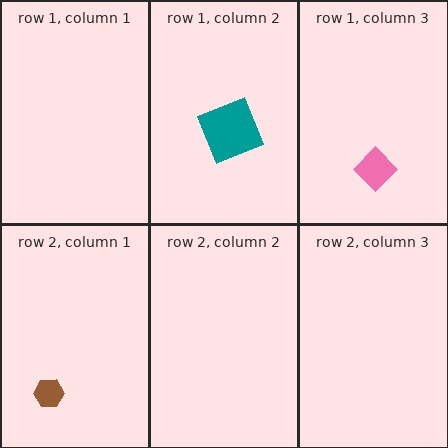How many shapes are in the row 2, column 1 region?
1.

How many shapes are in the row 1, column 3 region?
1.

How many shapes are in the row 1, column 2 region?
1.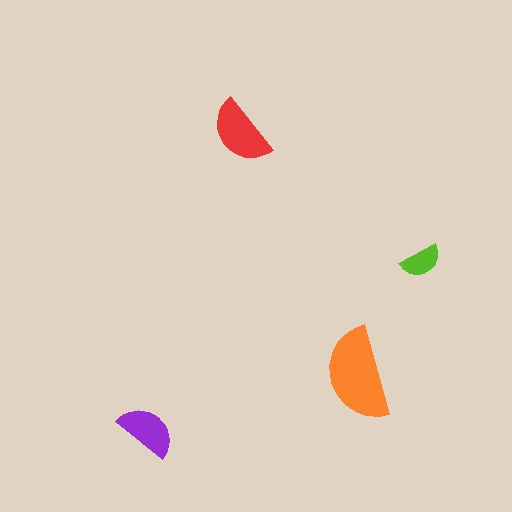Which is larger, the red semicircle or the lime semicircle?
The red one.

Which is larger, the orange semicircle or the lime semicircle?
The orange one.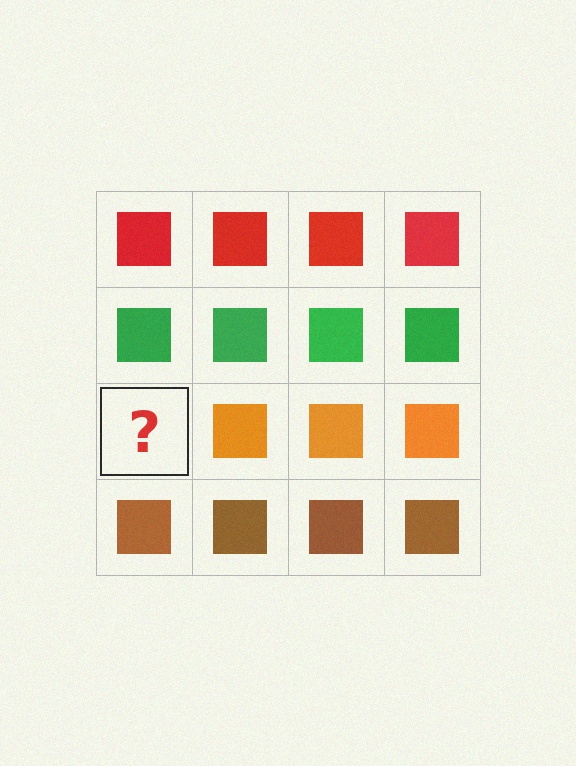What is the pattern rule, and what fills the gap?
The rule is that each row has a consistent color. The gap should be filled with an orange square.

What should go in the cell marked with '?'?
The missing cell should contain an orange square.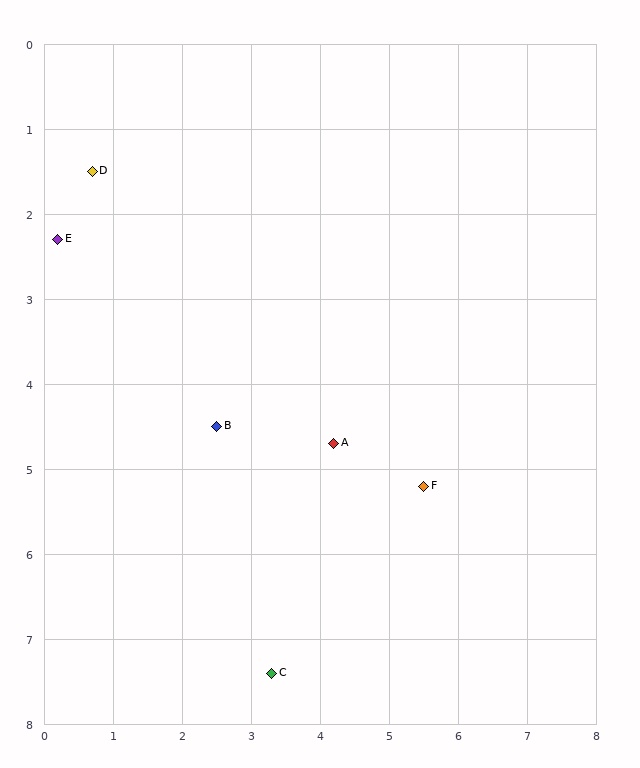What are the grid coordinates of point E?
Point E is at approximately (0.2, 2.3).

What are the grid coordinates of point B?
Point B is at approximately (2.5, 4.5).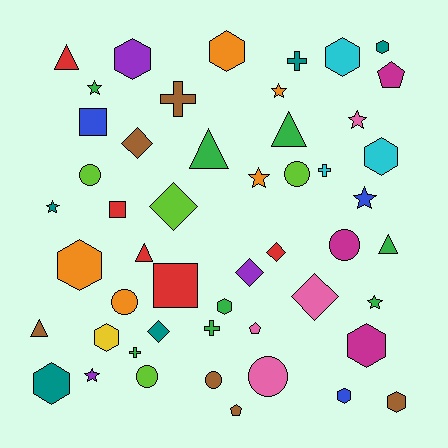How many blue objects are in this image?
There are 3 blue objects.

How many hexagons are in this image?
There are 12 hexagons.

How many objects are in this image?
There are 50 objects.